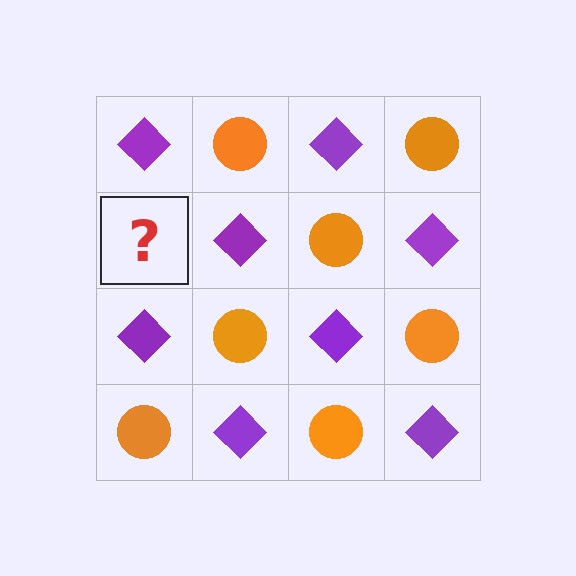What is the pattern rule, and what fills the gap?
The rule is that it alternates purple diamond and orange circle in a checkerboard pattern. The gap should be filled with an orange circle.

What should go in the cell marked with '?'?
The missing cell should contain an orange circle.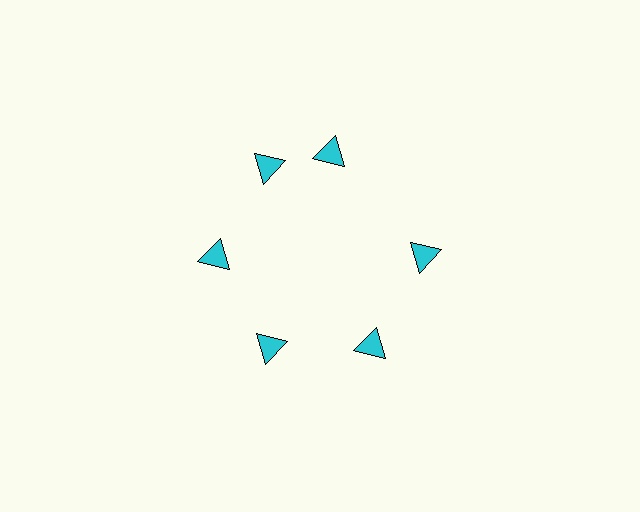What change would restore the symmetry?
The symmetry would be restored by rotating it back into even spacing with its neighbors so that all 6 triangles sit at equal angles and equal distance from the center.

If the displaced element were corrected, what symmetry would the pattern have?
It would have 6-fold rotational symmetry — the pattern would map onto itself every 60 degrees.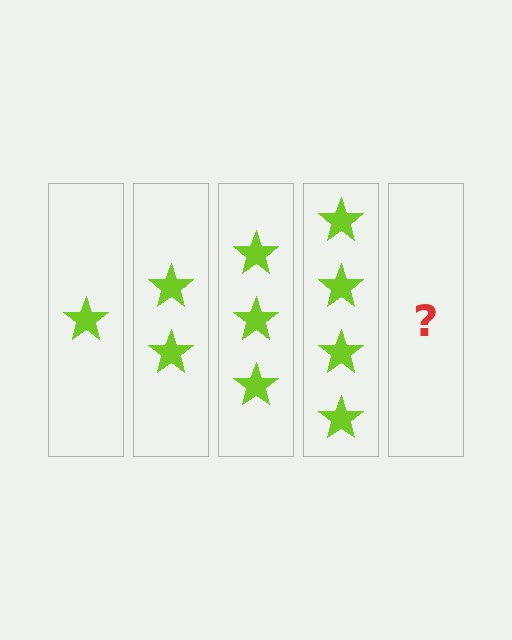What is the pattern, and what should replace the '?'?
The pattern is that each step adds one more star. The '?' should be 5 stars.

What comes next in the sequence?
The next element should be 5 stars.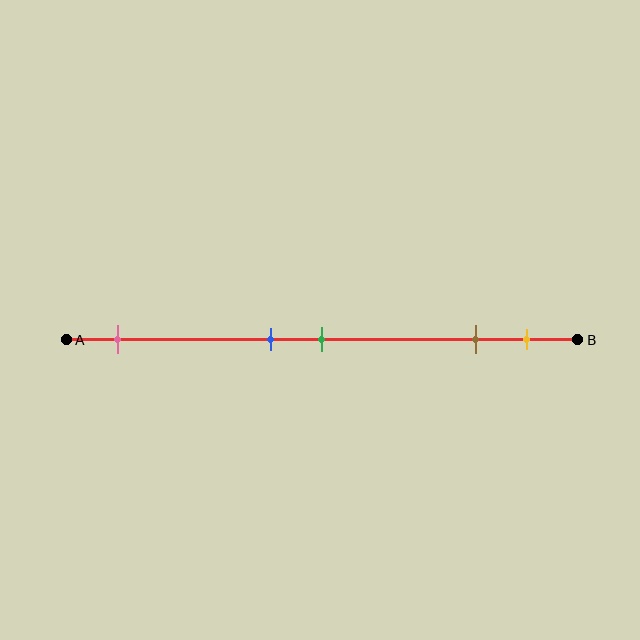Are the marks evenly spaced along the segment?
No, the marks are not evenly spaced.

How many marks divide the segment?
There are 5 marks dividing the segment.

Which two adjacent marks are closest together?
The blue and green marks are the closest adjacent pair.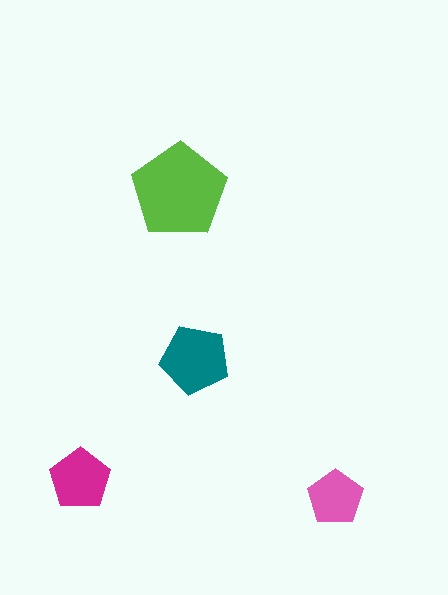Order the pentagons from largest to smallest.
the lime one, the teal one, the magenta one, the pink one.